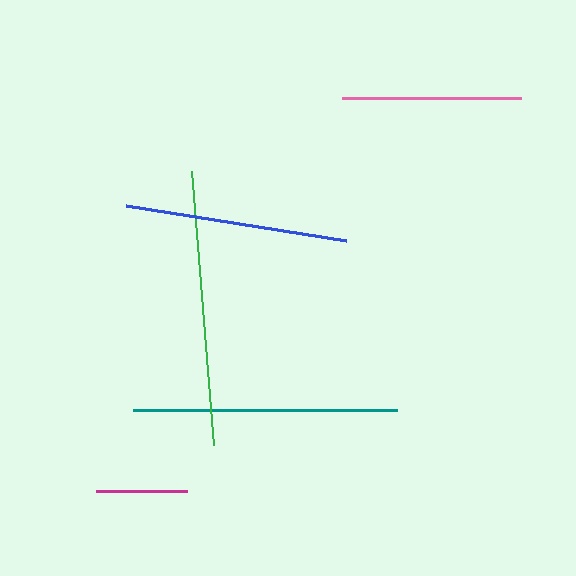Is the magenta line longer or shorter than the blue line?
The blue line is longer than the magenta line.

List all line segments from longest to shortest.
From longest to shortest: green, teal, blue, pink, magenta.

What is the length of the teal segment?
The teal segment is approximately 264 pixels long.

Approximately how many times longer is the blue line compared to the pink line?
The blue line is approximately 1.2 times the length of the pink line.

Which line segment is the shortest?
The magenta line is the shortest at approximately 92 pixels.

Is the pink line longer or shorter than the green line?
The green line is longer than the pink line.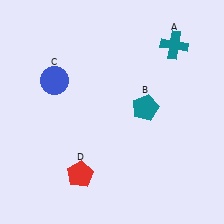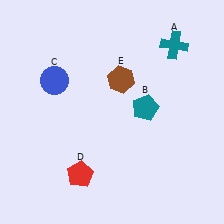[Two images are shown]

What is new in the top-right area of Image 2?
A brown hexagon (E) was added in the top-right area of Image 2.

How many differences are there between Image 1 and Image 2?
There is 1 difference between the two images.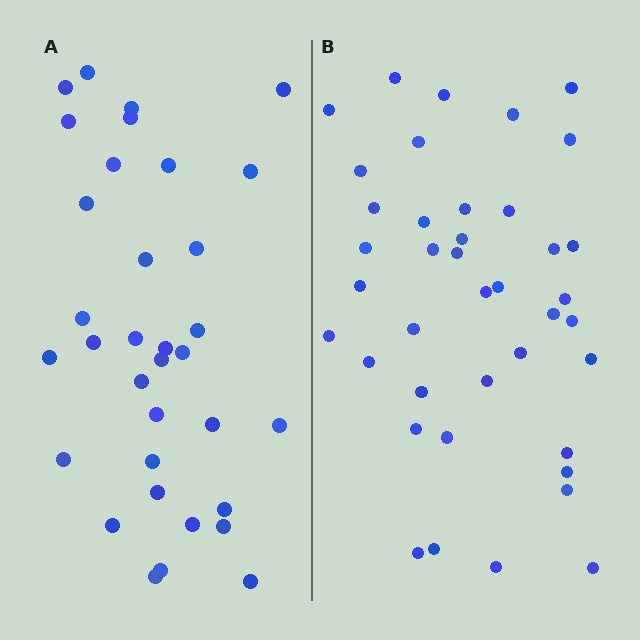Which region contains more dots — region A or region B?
Region B (the right region) has more dots.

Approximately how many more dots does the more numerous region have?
Region B has about 6 more dots than region A.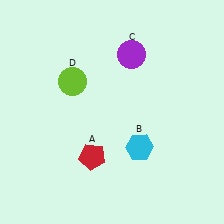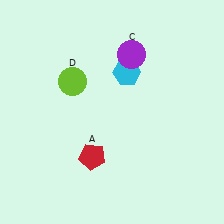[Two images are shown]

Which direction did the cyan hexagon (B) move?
The cyan hexagon (B) moved up.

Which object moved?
The cyan hexagon (B) moved up.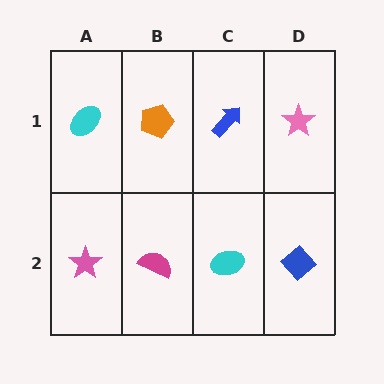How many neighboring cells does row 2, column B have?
3.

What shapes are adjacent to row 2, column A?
A cyan ellipse (row 1, column A), a magenta semicircle (row 2, column B).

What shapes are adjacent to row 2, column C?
A blue arrow (row 1, column C), a magenta semicircle (row 2, column B), a blue diamond (row 2, column D).